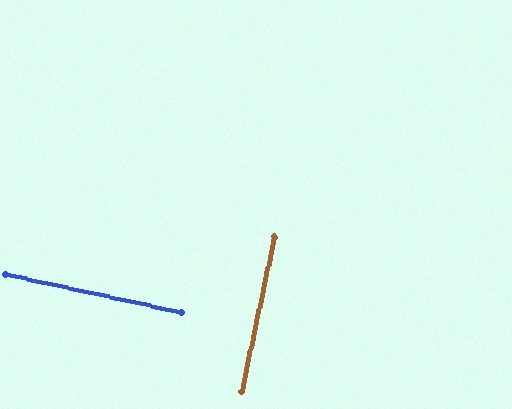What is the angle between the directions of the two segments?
Approximately 89 degrees.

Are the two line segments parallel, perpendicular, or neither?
Perpendicular — they meet at approximately 89°.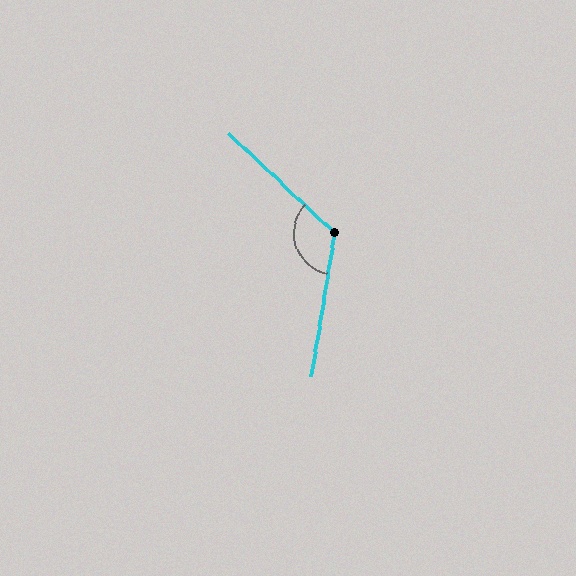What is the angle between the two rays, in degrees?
Approximately 123 degrees.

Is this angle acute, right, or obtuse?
It is obtuse.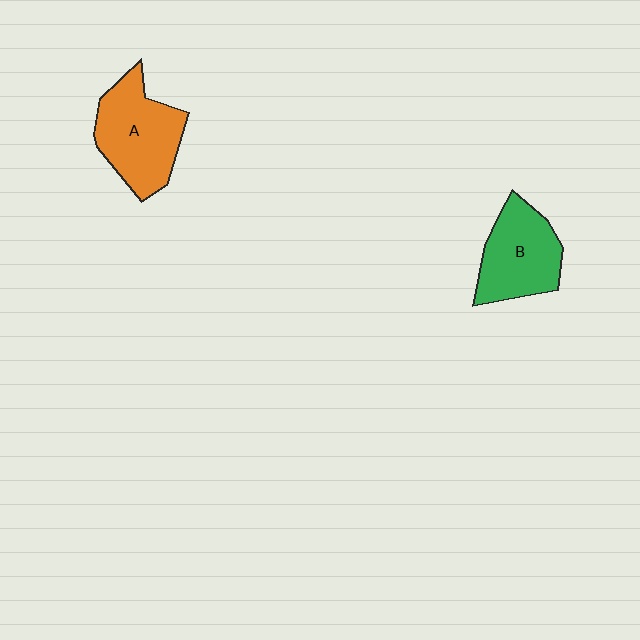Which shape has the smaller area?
Shape B (green).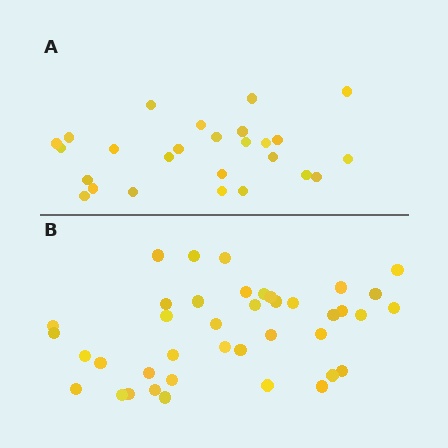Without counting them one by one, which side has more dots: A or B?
Region B (the bottom region) has more dots.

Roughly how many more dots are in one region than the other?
Region B has approximately 15 more dots than region A.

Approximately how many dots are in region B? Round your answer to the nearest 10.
About 40 dots.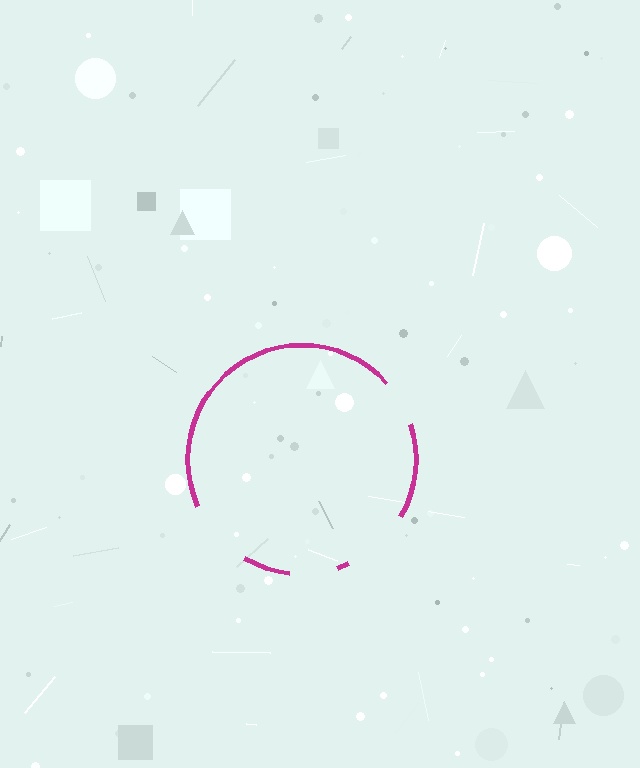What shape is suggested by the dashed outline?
The dashed outline suggests a circle.